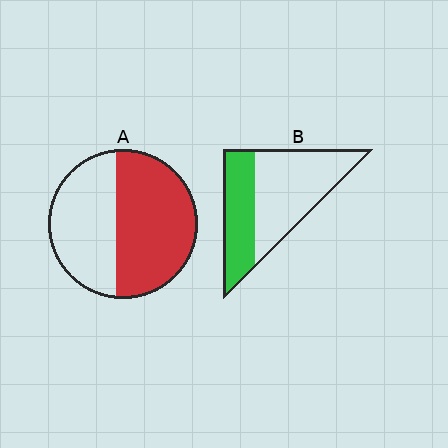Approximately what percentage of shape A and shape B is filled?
A is approximately 55% and B is approximately 40%.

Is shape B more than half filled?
No.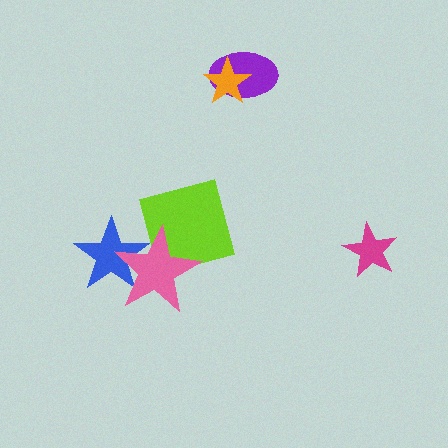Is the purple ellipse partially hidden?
Yes, it is partially covered by another shape.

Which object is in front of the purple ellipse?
The orange star is in front of the purple ellipse.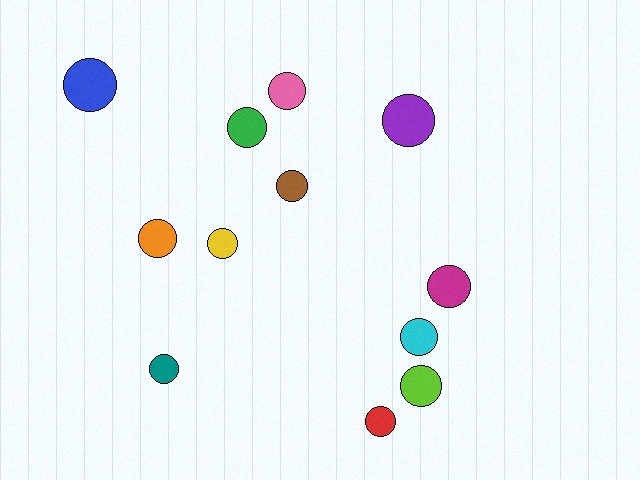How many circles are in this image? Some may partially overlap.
There are 12 circles.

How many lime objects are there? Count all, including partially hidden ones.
There is 1 lime object.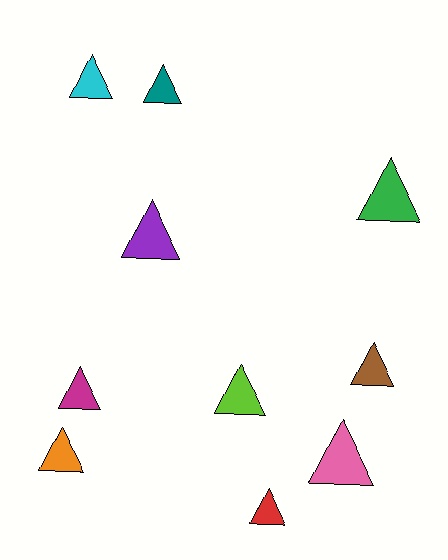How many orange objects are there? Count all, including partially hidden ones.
There is 1 orange object.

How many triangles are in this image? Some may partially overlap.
There are 10 triangles.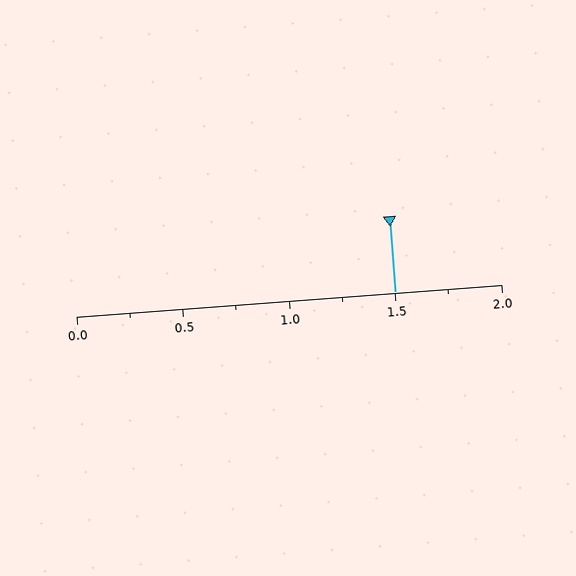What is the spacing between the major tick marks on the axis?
The major ticks are spaced 0.5 apart.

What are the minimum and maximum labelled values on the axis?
The axis runs from 0.0 to 2.0.